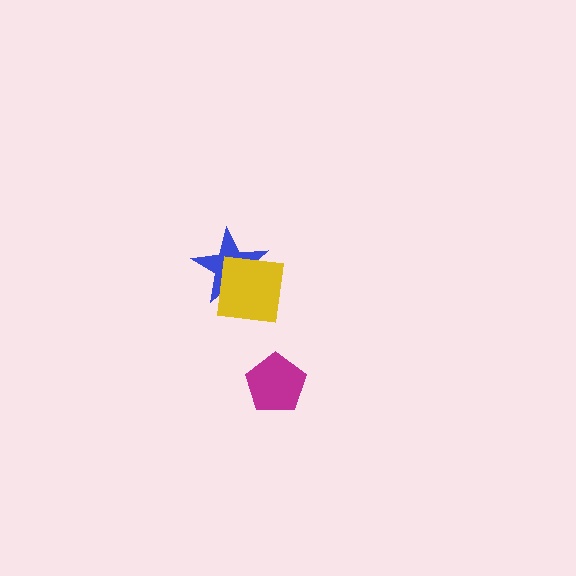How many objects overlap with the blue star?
1 object overlaps with the blue star.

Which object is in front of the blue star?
The yellow square is in front of the blue star.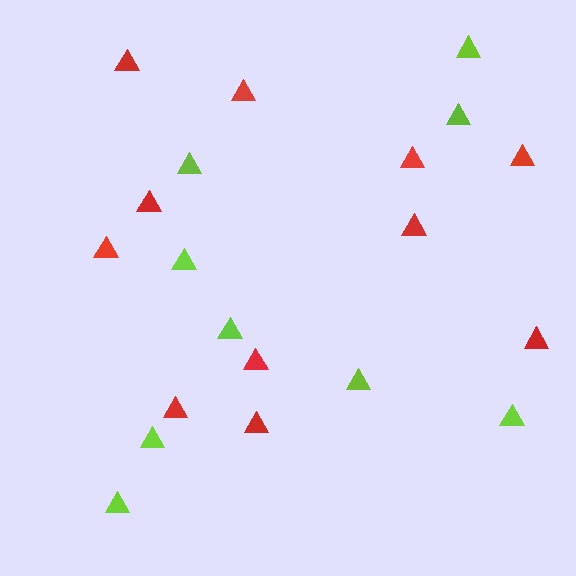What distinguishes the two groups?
There are 2 groups: one group of lime triangles (9) and one group of red triangles (11).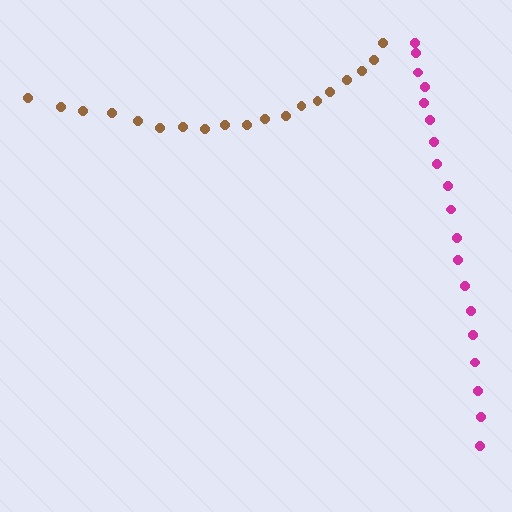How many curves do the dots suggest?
There are 2 distinct paths.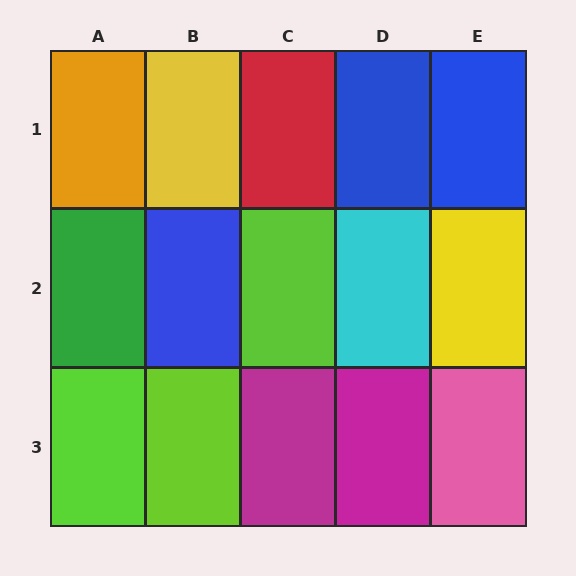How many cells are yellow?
2 cells are yellow.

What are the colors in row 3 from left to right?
Lime, lime, magenta, magenta, pink.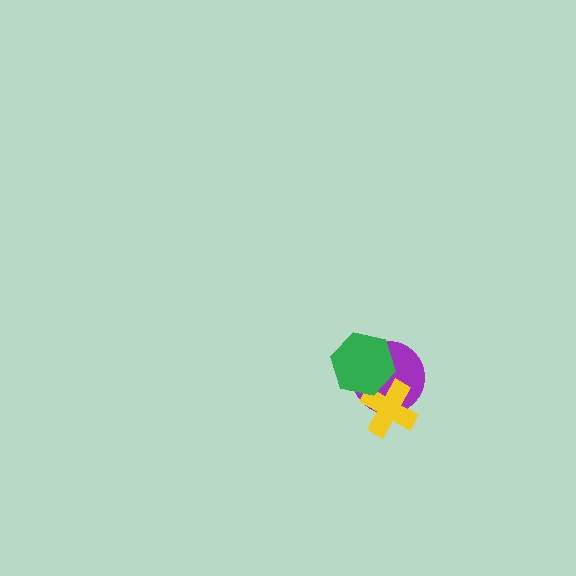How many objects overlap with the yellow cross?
2 objects overlap with the yellow cross.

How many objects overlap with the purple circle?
2 objects overlap with the purple circle.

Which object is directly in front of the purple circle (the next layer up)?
The yellow cross is directly in front of the purple circle.